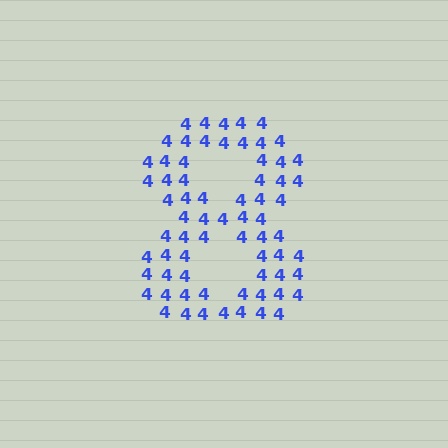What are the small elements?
The small elements are digit 4's.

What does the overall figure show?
The overall figure shows the digit 8.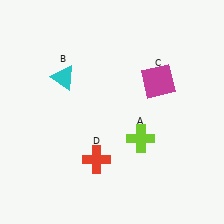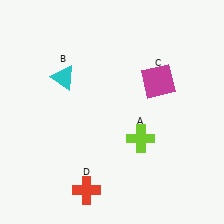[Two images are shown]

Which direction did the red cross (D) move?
The red cross (D) moved down.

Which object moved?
The red cross (D) moved down.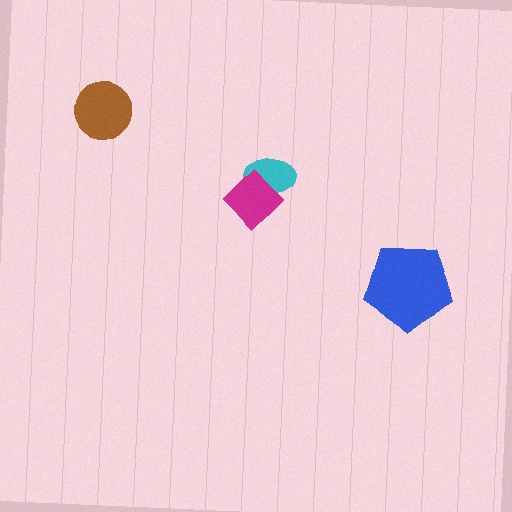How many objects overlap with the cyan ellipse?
1 object overlaps with the cyan ellipse.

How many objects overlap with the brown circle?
0 objects overlap with the brown circle.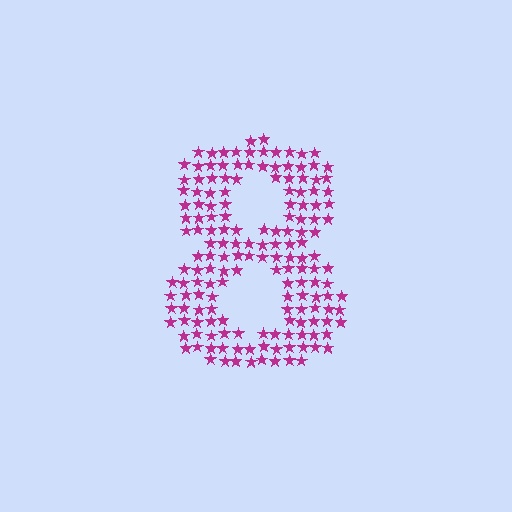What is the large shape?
The large shape is the digit 8.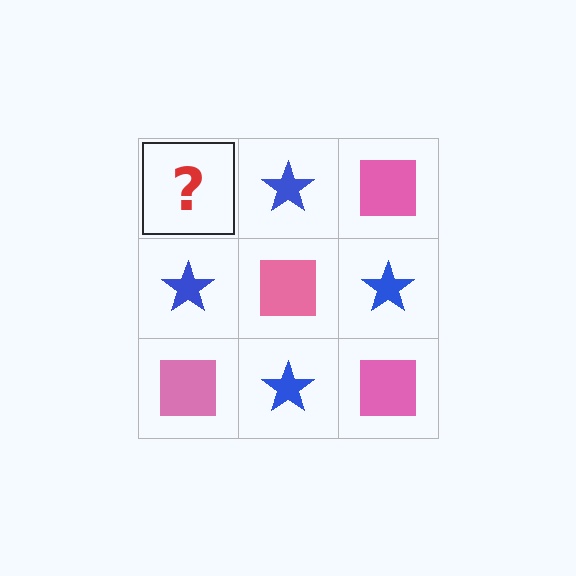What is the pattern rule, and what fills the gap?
The rule is that it alternates pink square and blue star in a checkerboard pattern. The gap should be filled with a pink square.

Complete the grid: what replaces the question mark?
The question mark should be replaced with a pink square.